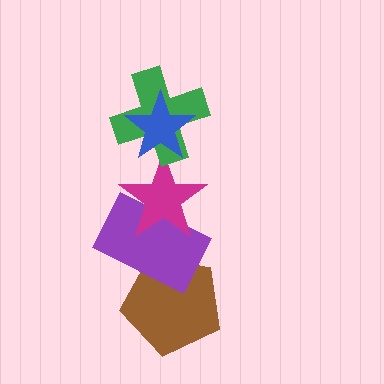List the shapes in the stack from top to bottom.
From top to bottom: the blue star, the green cross, the magenta star, the purple rectangle, the brown pentagon.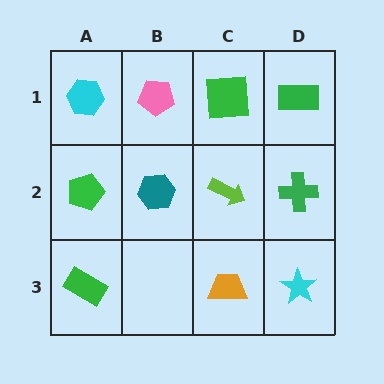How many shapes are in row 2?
4 shapes.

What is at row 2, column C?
A lime arrow.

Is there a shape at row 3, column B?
No, that cell is empty.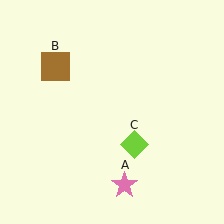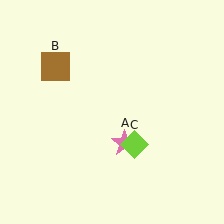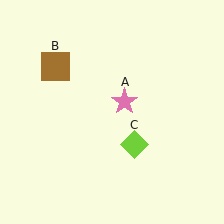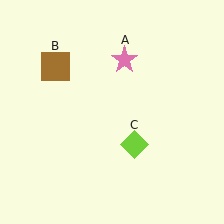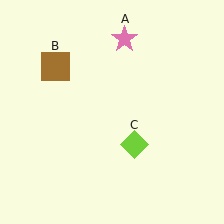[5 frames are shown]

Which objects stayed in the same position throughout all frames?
Brown square (object B) and lime diamond (object C) remained stationary.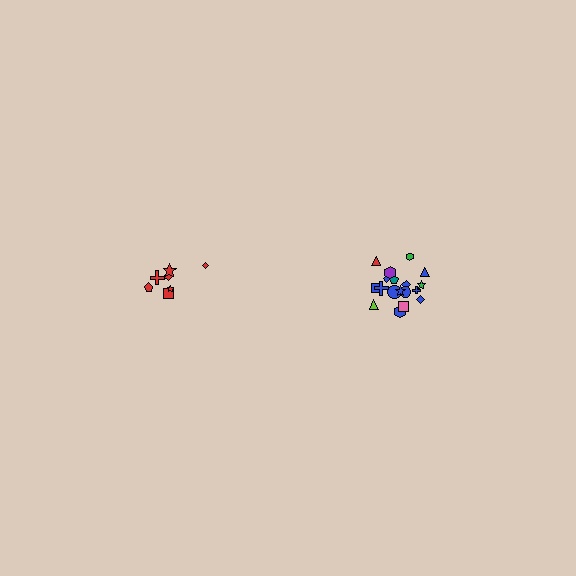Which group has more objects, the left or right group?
The right group.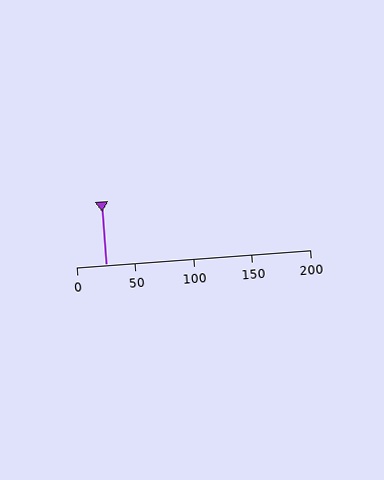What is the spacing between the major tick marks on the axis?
The major ticks are spaced 50 apart.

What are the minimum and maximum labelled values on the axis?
The axis runs from 0 to 200.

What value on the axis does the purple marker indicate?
The marker indicates approximately 25.